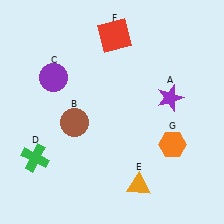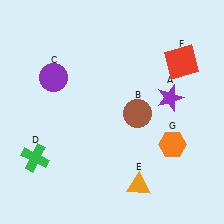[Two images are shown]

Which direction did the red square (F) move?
The red square (F) moved right.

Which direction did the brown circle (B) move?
The brown circle (B) moved right.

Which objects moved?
The objects that moved are: the brown circle (B), the red square (F).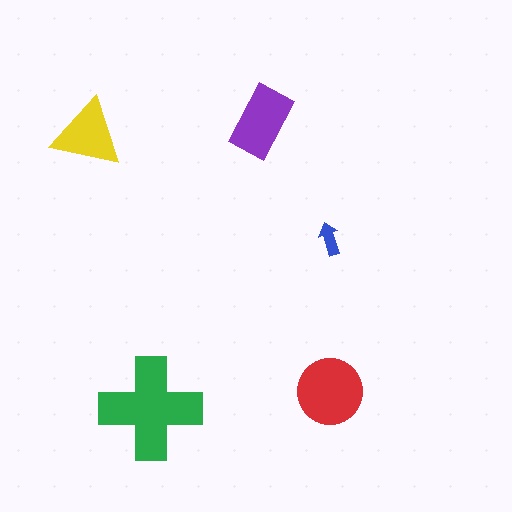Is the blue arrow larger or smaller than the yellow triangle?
Smaller.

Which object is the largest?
The green cross.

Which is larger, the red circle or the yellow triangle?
The red circle.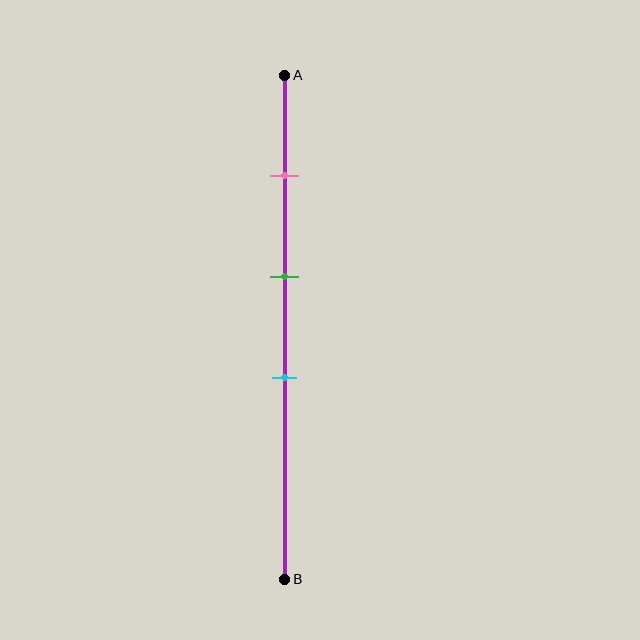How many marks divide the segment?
There are 3 marks dividing the segment.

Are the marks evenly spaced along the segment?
Yes, the marks are approximately evenly spaced.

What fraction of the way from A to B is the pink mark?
The pink mark is approximately 20% (0.2) of the way from A to B.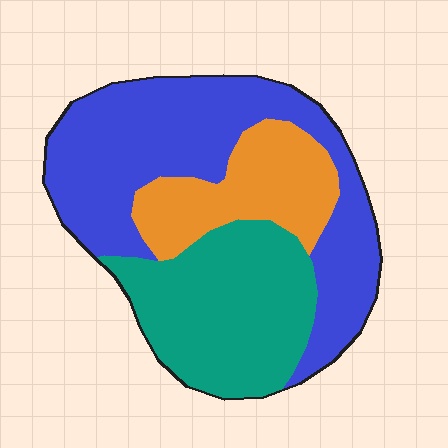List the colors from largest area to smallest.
From largest to smallest: blue, teal, orange.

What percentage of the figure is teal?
Teal takes up about one third (1/3) of the figure.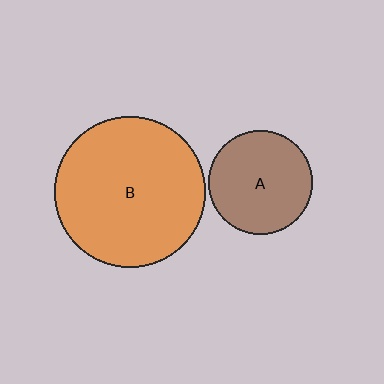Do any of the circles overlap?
No, none of the circles overlap.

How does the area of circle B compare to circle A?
Approximately 2.1 times.